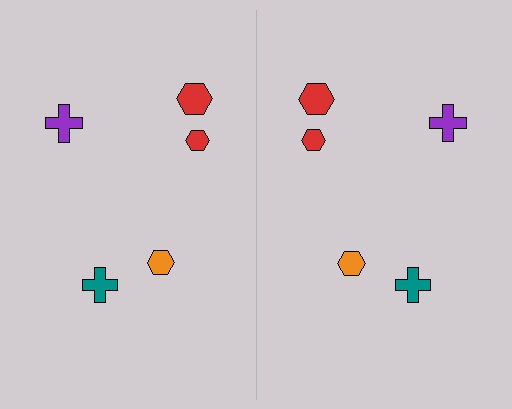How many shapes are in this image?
There are 10 shapes in this image.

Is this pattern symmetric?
Yes, this pattern has bilateral (reflection) symmetry.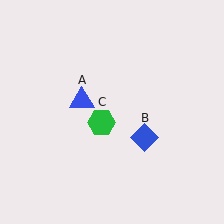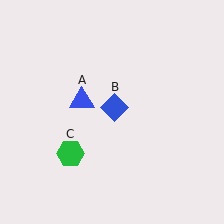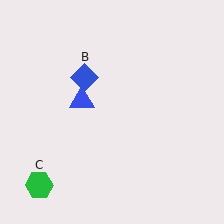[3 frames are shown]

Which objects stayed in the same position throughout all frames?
Blue triangle (object A) remained stationary.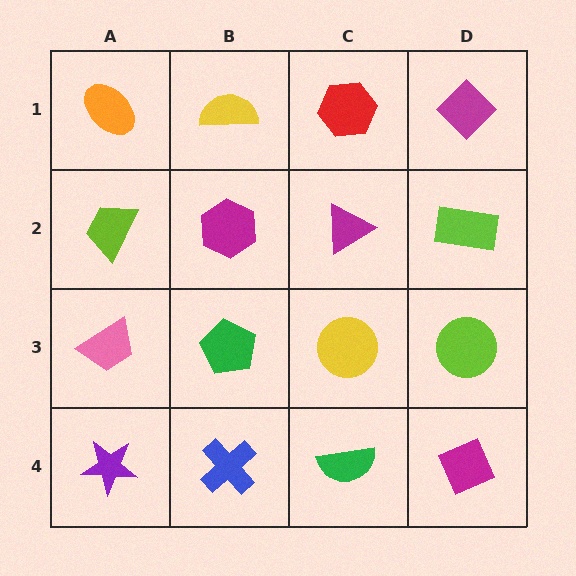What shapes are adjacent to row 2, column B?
A yellow semicircle (row 1, column B), a green pentagon (row 3, column B), a lime trapezoid (row 2, column A), a magenta triangle (row 2, column C).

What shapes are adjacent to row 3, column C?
A magenta triangle (row 2, column C), a green semicircle (row 4, column C), a green pentagon (row 3, column B), a lime circle (row 3, column D).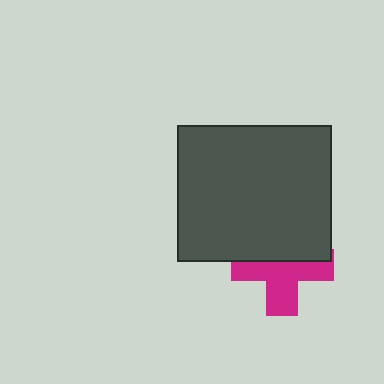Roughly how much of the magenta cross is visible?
About half of it is visible (roughly 57%).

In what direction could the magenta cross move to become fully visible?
The magenta cross could move down. That would shift it out from behind the dark gray rectangle entirely.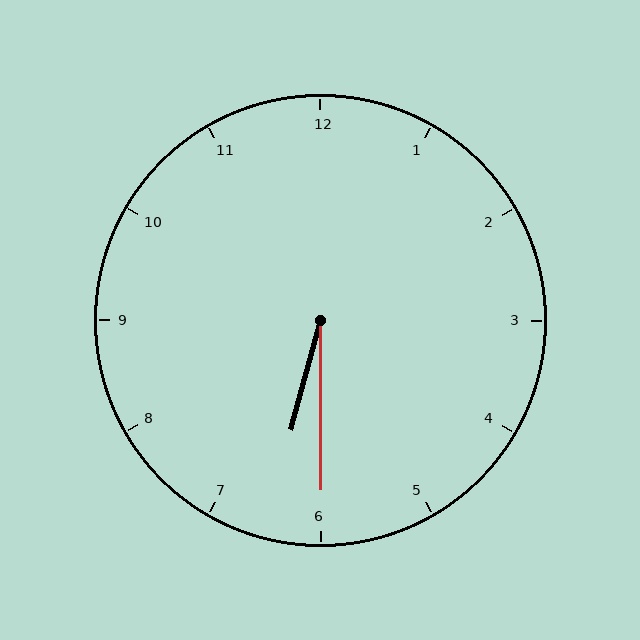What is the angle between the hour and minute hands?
Approximately 15 degrees.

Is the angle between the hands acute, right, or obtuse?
It is acute.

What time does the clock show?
6:30.